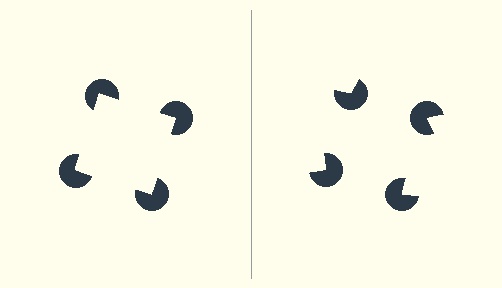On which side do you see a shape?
An illusory square appears on the left side. On the right side the wedge cuts are rotated, so no coherent shape forms.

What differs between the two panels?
The pac-man discs are positioned identically on both sides; only the wedge orientations differ. On the left they align to a square; on the right they are misaligned.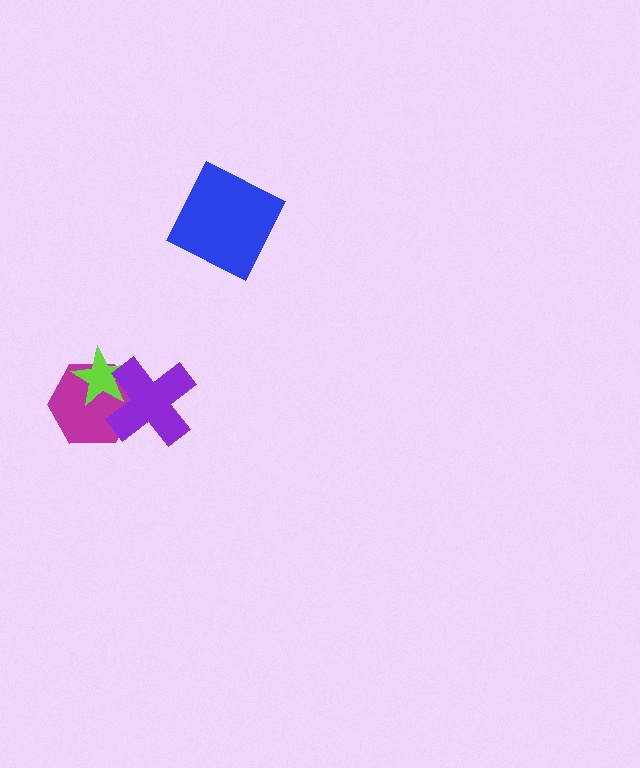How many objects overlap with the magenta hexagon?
2 objects overlap with the magenta hexagon.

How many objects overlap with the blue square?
0 objects overlap with the blue square.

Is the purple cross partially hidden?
No, no other shape covers it.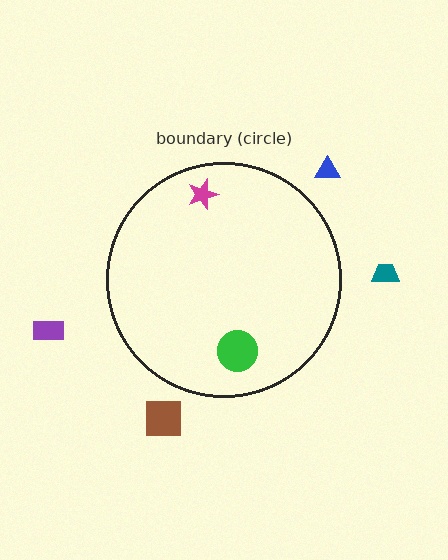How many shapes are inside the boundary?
2 inside, 4 outside.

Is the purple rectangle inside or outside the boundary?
Outside.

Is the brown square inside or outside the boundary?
Outside.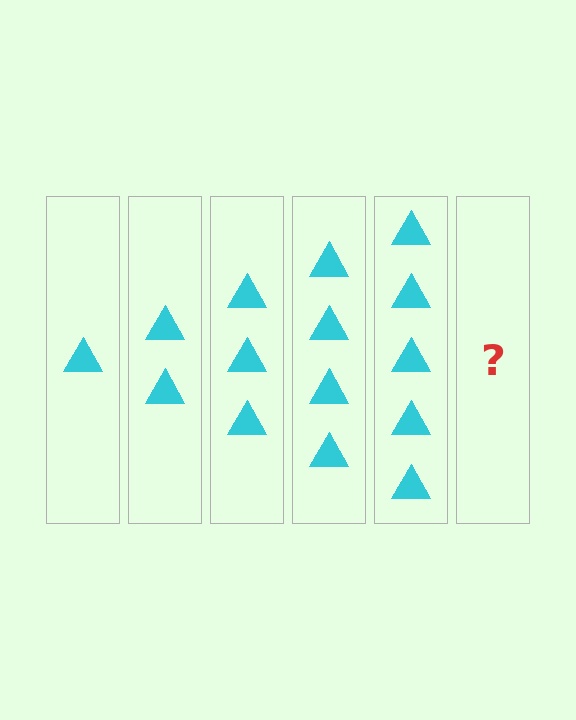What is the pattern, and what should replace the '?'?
The pattern is that each step adds one more triangle. The '?' should be 6 triangles.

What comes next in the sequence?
The next element should be 6 triangles.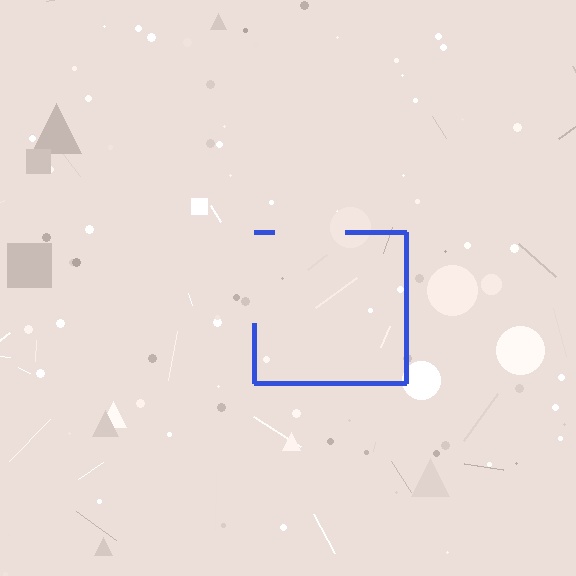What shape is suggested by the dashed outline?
The dashed outline suggests a square.